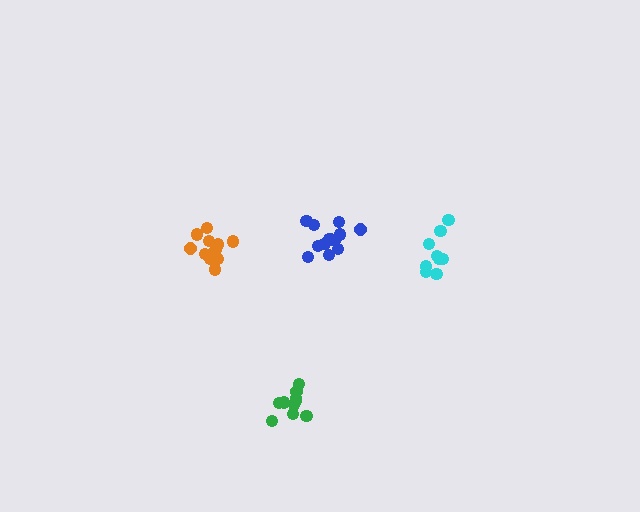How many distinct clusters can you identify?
There are 4 distinct clusters.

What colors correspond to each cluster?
The clusters are colored: blue, cyan, orange, green.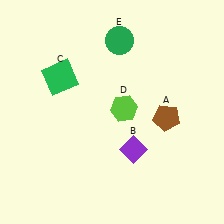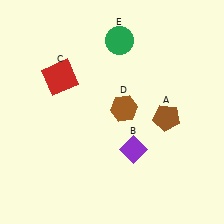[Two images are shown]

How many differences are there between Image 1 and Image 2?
There are 2 differences between the two images.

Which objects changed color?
C changed from green to red. D changed from lime to brown.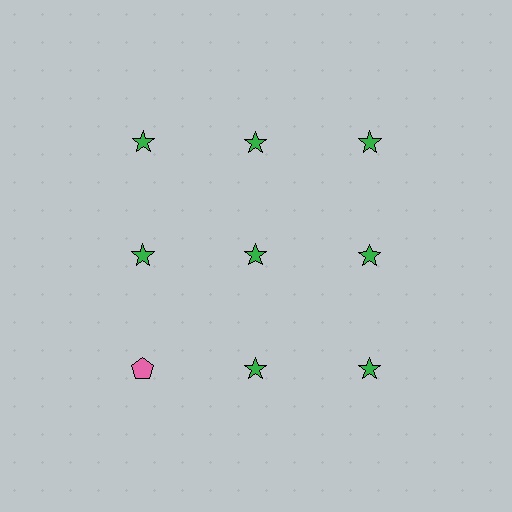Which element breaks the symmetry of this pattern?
The pink pentagon in the third row, leftmost column breaks the symmetry. All other shapes are green stars.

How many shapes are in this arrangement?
There are 9 shapes arranged in a grid pattern.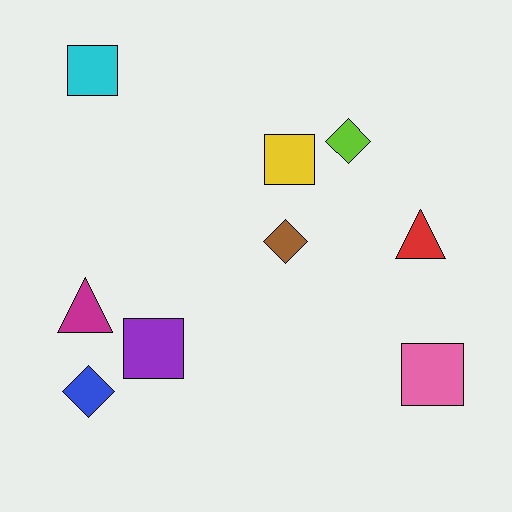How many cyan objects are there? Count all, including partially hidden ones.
There is 1 cyan object.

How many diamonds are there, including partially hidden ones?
There are 3 diamonds.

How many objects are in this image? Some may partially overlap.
There are 9 objects.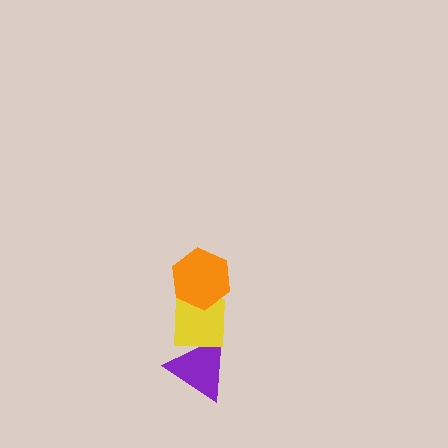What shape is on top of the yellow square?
The orange hexagon is on top of the yellow square.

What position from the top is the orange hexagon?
The orange hexagon is 1st from the top.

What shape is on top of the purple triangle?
The yellow square is on top of the purple triangle.